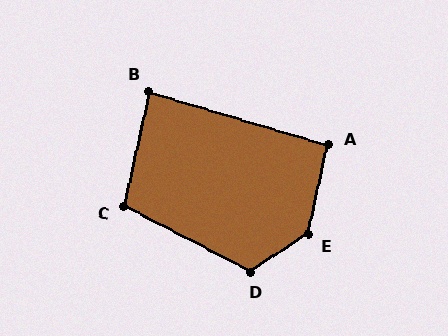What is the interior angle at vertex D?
Approximately 119 degrees (obtuse).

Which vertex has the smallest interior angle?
B, at approximately 86 degrees.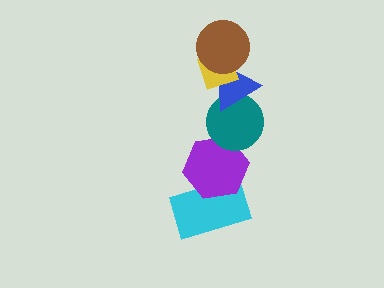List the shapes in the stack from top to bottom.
From top to bottom: the brown circle, the yellow diamond, the blue triangle, the teal circle, the purple hexagon, the cyan rectangle.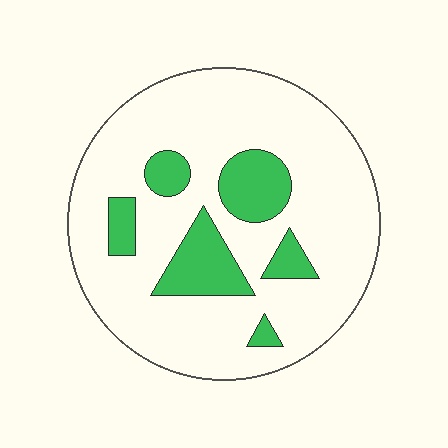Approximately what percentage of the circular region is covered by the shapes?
Approximately 20%.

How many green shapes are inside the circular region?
6.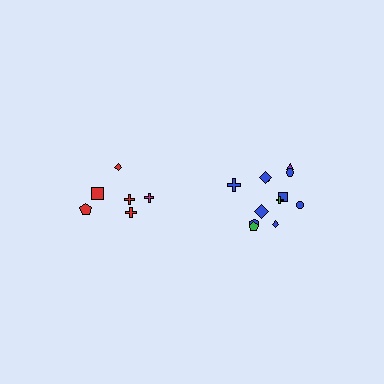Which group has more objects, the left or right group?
The right group.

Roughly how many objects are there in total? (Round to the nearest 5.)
Roughly 20 objects in total.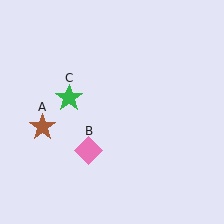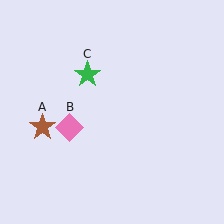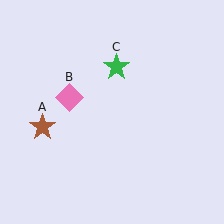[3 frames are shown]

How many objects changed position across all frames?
2 objects changed position: pink diamond (object B), green star (object C).